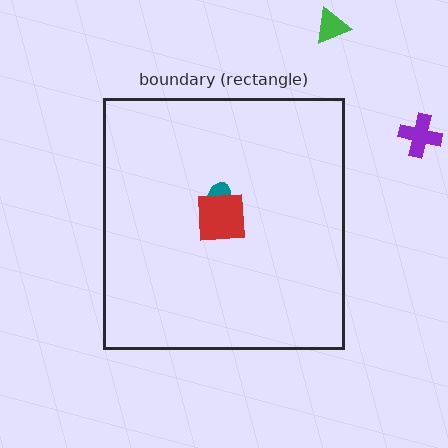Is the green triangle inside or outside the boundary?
Outside.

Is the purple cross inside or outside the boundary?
Outside.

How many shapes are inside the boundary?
2 inside, 2 outside.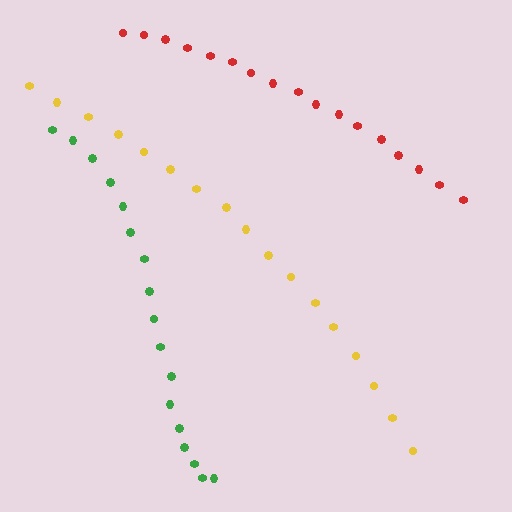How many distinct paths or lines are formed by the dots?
There are 3 distinct paths.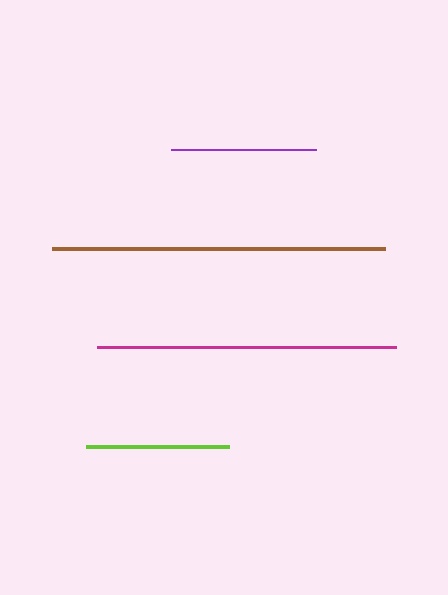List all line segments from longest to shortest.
From longest to shortest: brown, magenta, purple, lime.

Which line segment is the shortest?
The lime line is the shortest at approximately 143 pixels.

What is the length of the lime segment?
The lime segment is approximately 143 pixels long.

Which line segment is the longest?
The brown line is the longest at approximately 334 pixels.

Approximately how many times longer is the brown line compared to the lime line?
The brown line is approximately 2.3 times the length of the lime line.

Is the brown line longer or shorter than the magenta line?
The brown line is longer than the magenta line.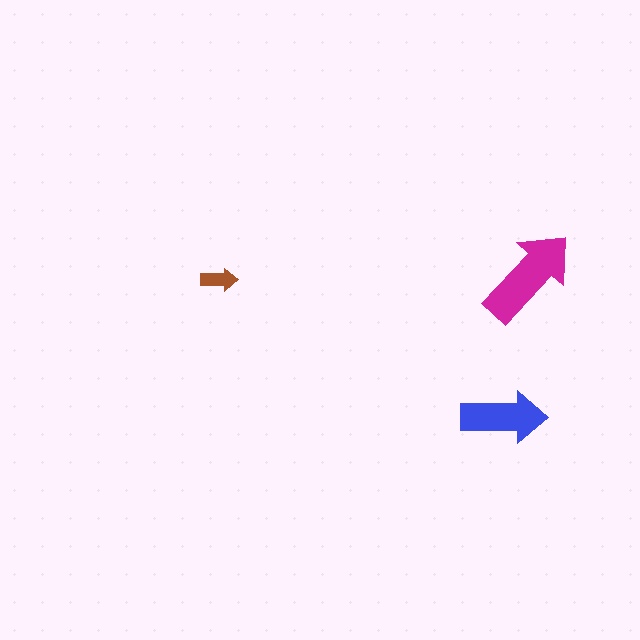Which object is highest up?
The magenta arrow is topmost.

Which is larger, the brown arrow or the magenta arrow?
The magenta one.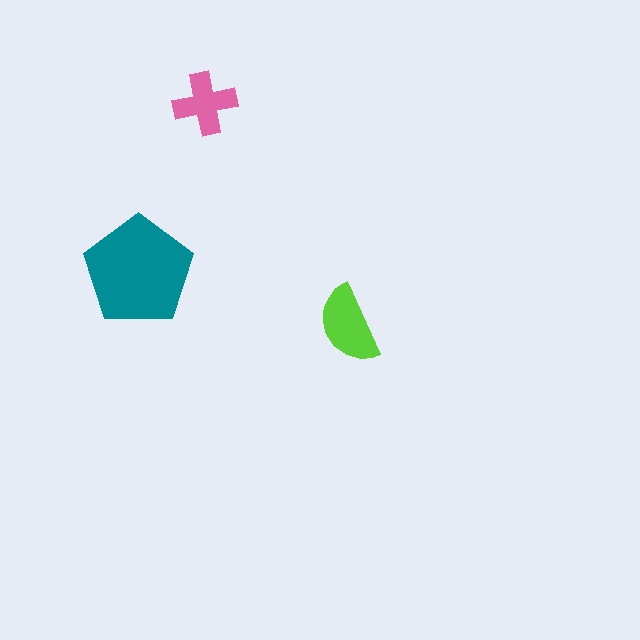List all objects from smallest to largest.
The pink cross, the lime semicircle, the teal pentagon.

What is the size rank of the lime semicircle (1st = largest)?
2nd.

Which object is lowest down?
The lime semicircle is bottommost.